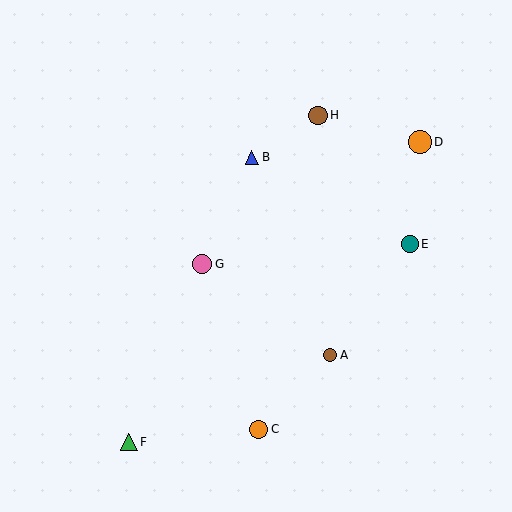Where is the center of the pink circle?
The center of the pink circle is at (202, 264).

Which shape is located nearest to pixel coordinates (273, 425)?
The orange circle (labeled C) at (259, 429) is nearest to that location.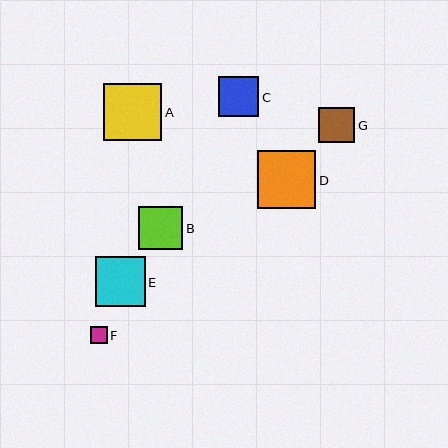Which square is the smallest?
Square F is the smallest with a size of approximately 17 pixels.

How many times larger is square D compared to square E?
Square D is approximately 1.2 times the size of square E.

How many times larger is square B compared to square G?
Square B is approximately 1.2 times the size of square G.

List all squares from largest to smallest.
From largest to smallest: D, A, E, B, C, G, F.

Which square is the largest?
Square D is the largest with a size of approximately 58 pixels.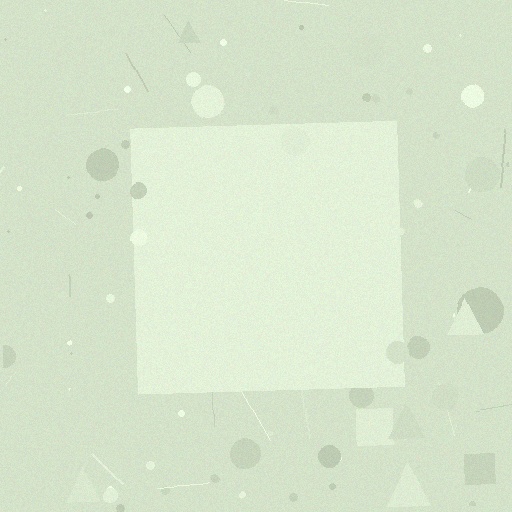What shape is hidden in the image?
A square is hidden in the image.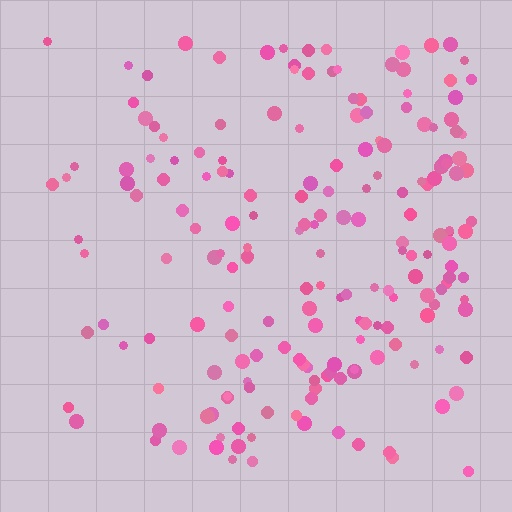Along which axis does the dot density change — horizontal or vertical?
Horizontal.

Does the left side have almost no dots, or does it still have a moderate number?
Still a moderate number, just noticeably fewer than the right.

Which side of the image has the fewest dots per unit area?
The left.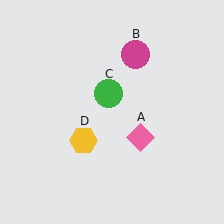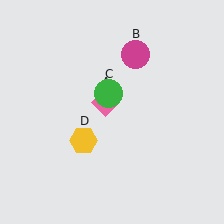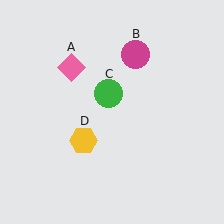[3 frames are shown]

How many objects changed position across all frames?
1 object changed position: pink diamond (object A).